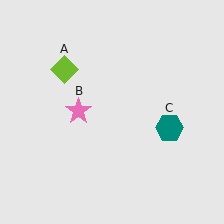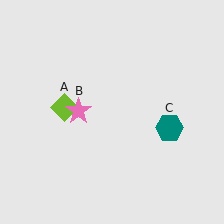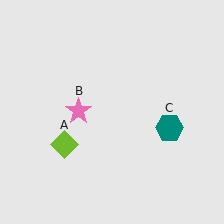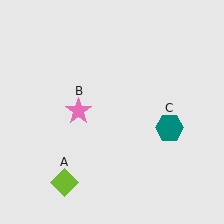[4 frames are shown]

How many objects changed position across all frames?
1 object changed position: lime diamond (object A).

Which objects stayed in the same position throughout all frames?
Pink star (object B) and teal hexagon (object C) remained stationary.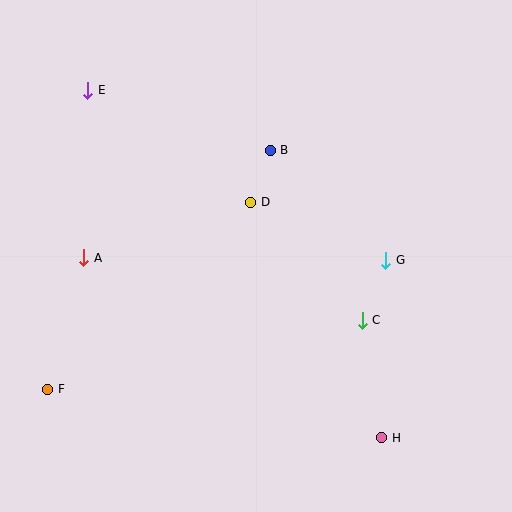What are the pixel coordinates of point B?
Point B is at (270, 150).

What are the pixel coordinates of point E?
Point E is at (88, 90).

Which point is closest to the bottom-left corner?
Point F is closest to the bottom-left corner.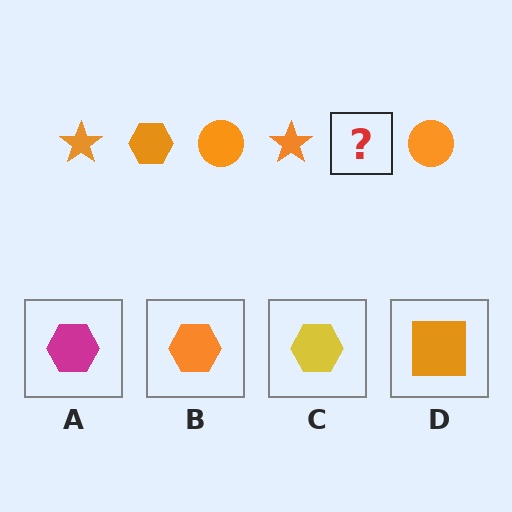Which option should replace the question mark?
Option B.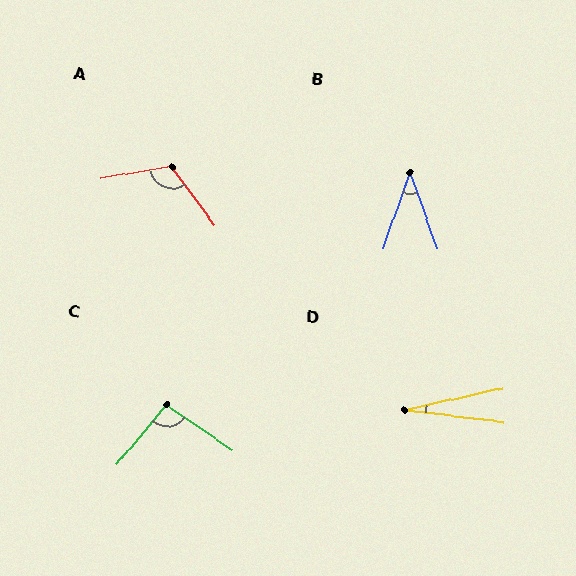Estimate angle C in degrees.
Approximately 96 degrees.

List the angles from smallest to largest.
D (19°), B (39°), C (96°), A (116°).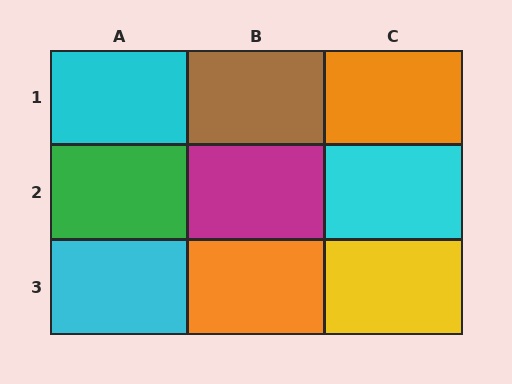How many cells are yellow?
1 cell is yellow.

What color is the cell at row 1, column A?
Cyan.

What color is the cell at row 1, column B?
Brown.